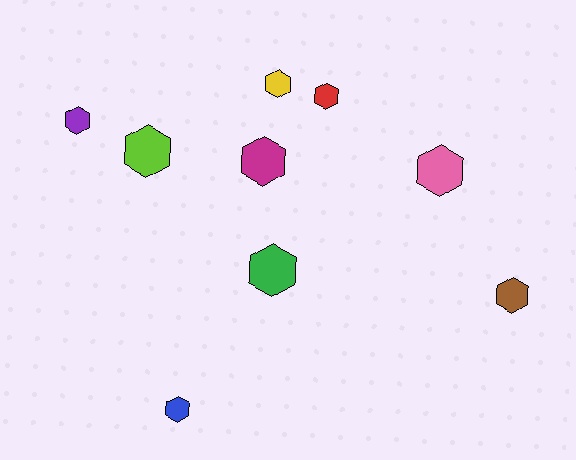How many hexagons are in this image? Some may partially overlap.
There are 9 hexagons.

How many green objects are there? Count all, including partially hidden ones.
There is 1 green object.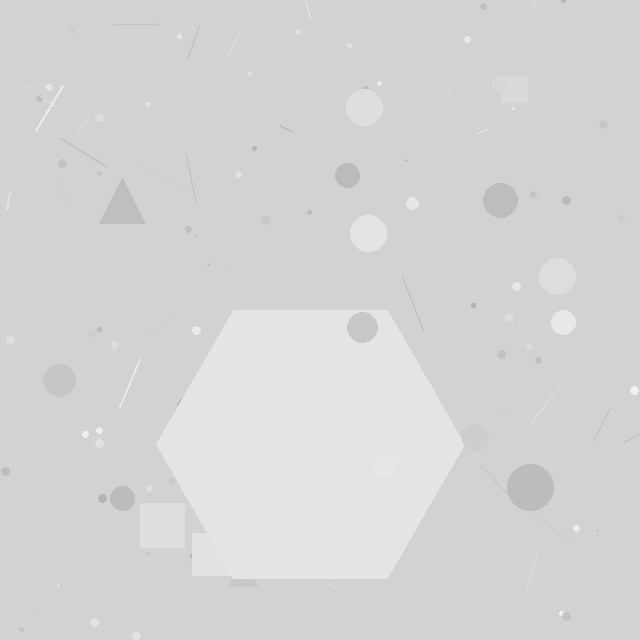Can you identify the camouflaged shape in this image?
The camouflaged shape is a hexagon.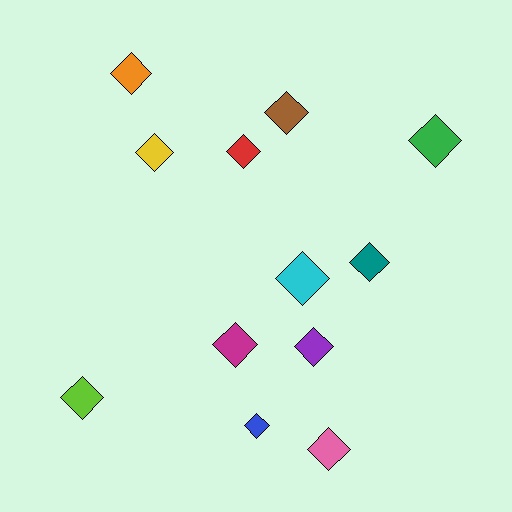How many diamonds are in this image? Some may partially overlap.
There are 12 diamonds.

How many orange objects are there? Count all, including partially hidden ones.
There is 1 orange object.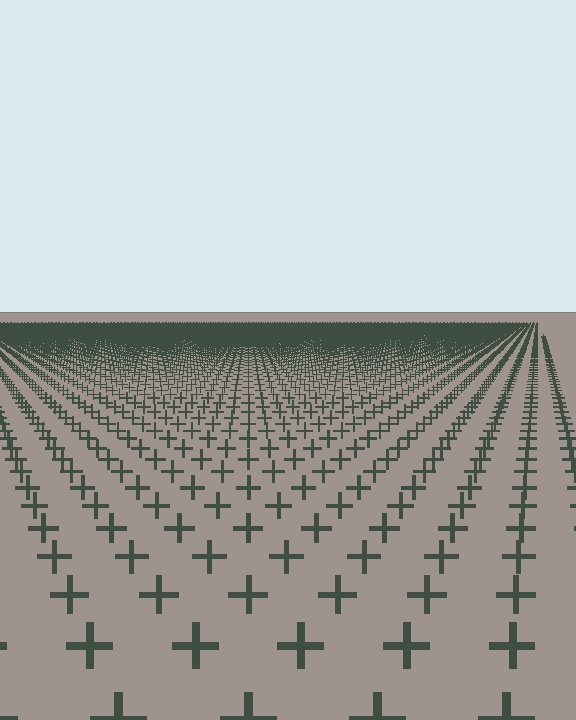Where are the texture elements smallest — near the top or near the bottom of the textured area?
Near the top.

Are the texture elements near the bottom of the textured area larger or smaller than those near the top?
Larger. Near the bottom, elements are closer to the viewer and appear at a bigger on-screen size.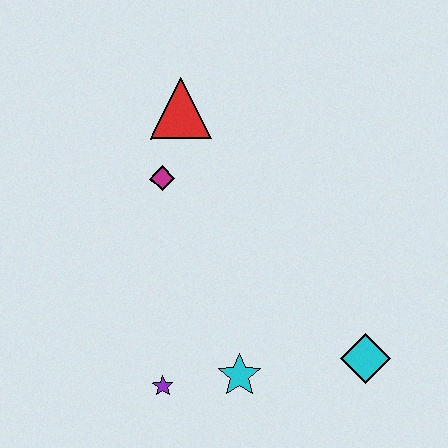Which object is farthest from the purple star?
The red triangle is farthest from the purple star.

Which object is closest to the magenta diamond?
The red triangle is closest to the magenta diamond.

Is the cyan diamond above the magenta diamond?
No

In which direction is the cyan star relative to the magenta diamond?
The cyan star is below the magenta diamond.